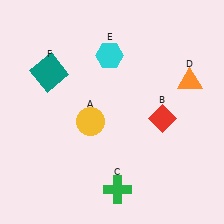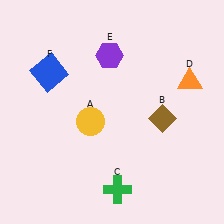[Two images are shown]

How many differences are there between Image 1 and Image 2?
There are 3 differences between the two images.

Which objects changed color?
B changed from red to brown. E changed from cyan to purple. F changed from teal to blue.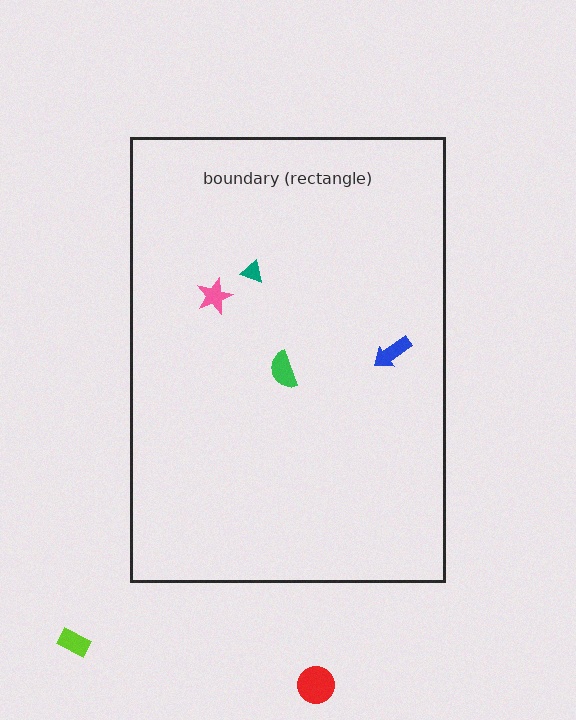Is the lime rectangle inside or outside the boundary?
Outside.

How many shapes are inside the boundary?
4 inside, 2 outside.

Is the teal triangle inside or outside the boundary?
Inside.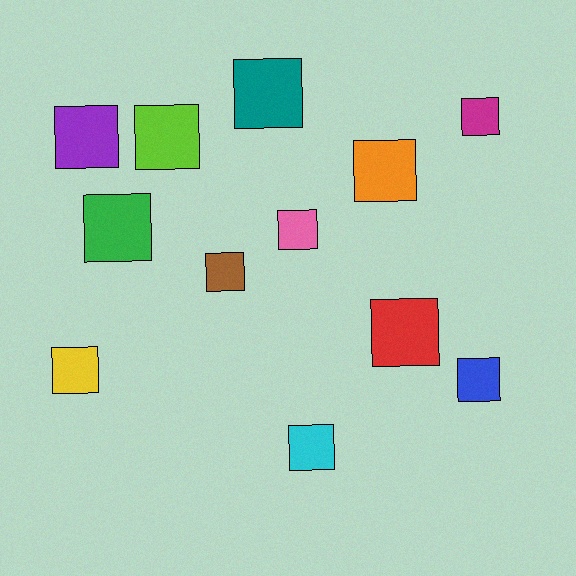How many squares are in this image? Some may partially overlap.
There are 12 squares.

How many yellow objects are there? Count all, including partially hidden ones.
There is 1 yellow object.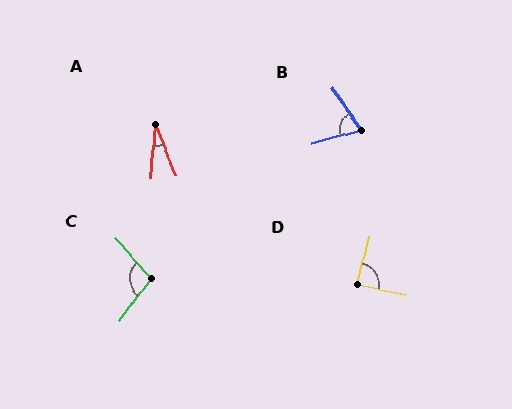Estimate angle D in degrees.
Approximately 86 degrees.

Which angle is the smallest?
A, at approximately 27 degrees.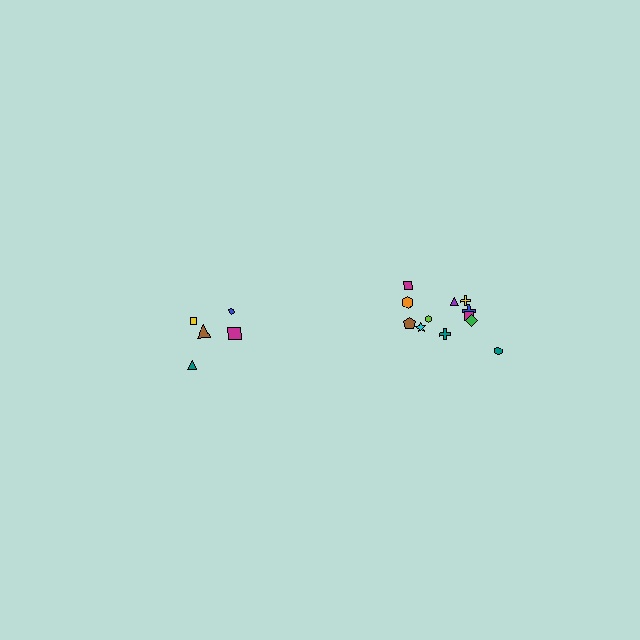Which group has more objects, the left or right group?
The right group.